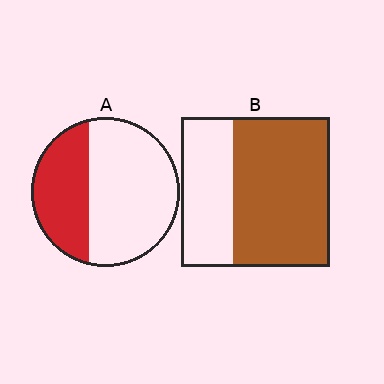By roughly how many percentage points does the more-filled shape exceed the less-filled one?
By roughly 30 percentage points (B over A).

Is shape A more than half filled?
No.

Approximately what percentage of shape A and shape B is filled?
A is approximately 35% and B is approximately 65%.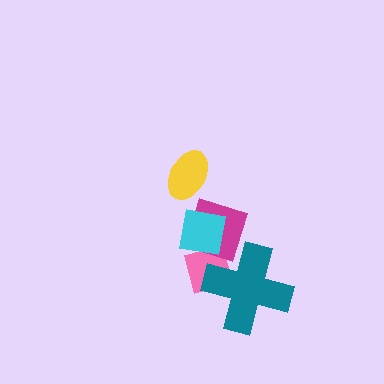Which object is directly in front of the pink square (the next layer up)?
The teal cross is directly in front of the pink square.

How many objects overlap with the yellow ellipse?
0 objects overlap with the yellow ellipse.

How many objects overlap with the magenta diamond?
3 objects overlap with the magenta diamond.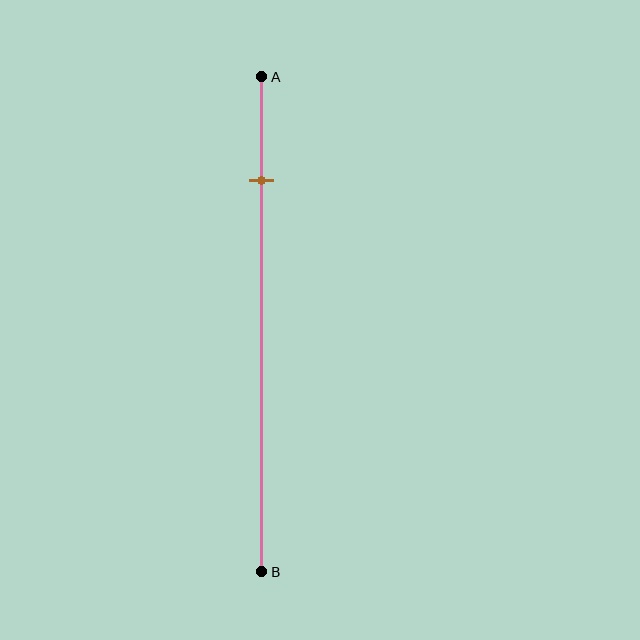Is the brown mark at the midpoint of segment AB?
No, the mark is at about 20% from A, not at the 50% midpoint.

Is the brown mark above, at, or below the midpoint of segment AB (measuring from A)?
The brown mark is above the midpoint of segment AB.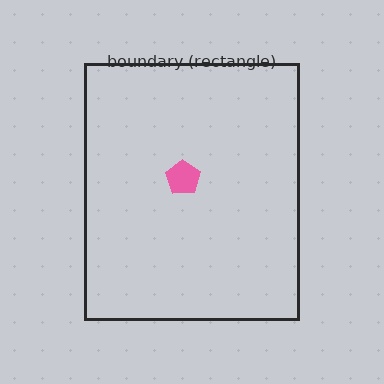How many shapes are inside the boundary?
1 inside, 0 outside.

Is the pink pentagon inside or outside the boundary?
Inside.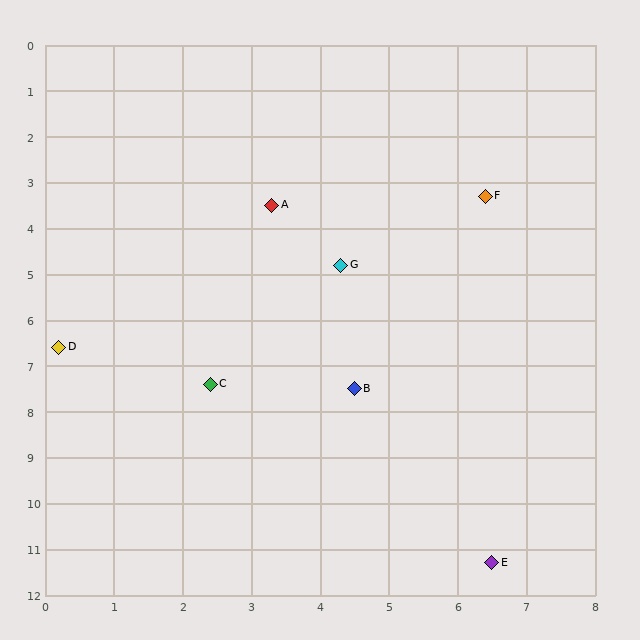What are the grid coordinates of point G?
Point G is at approximately (4.3, 4.8).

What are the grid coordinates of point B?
Point B is at approximately (4.5, 7.5).